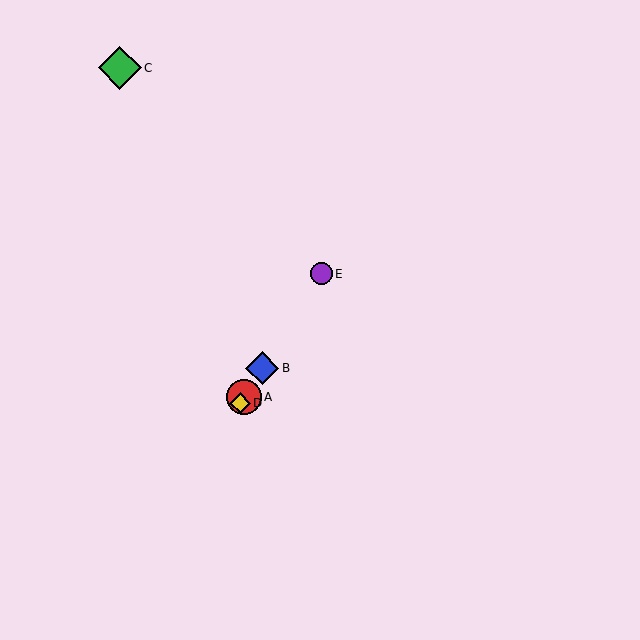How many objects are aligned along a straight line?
4 objects (A, B, D, E) are aligned along a straight line.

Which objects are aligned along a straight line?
Objects A, B, D, E are aligned along a straight line.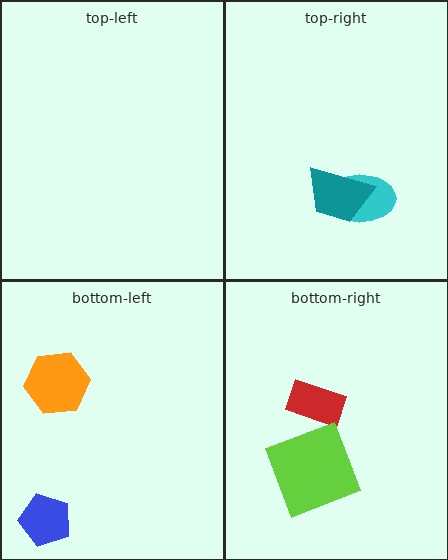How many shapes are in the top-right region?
2.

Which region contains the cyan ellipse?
The top-right region.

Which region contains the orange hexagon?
The bottom-left region.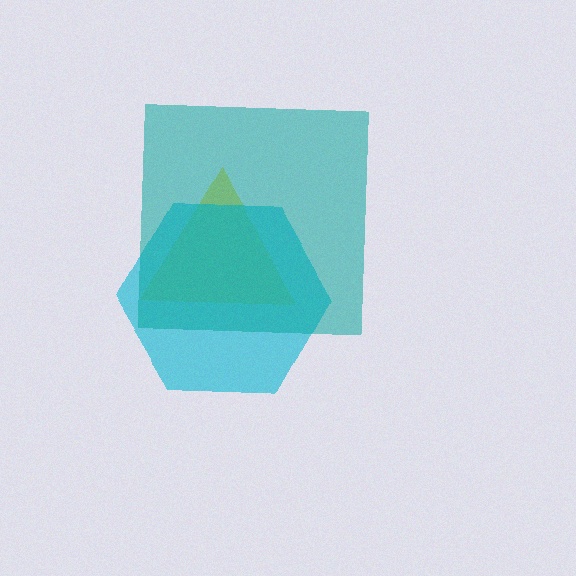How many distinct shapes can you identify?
There are 3 distinct shapes: a yellow triangle, a cyan hexagon, a teal square.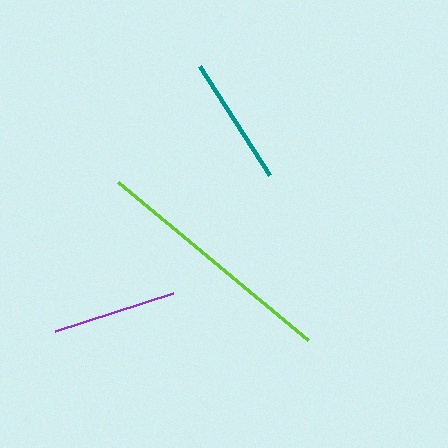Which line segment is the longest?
The lime line is the longest at approximately 247 pixels.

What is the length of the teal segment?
The teal segment is approximately 130 pixels long.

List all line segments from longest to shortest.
From longest to shortest: lime, teal, purple.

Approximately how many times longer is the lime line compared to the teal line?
The lime line is approximately 1.9 times the length of the teal line.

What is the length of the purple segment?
The purple segment is approximately 124 pixels long.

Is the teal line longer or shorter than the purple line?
The teal line is longer than the purple line.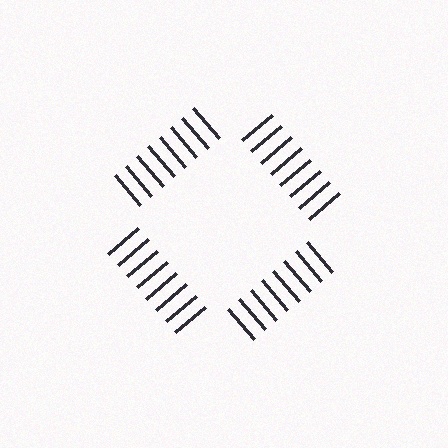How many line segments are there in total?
32 — 8 along each of the 4 edges.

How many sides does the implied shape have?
4 sides — the line-ends trace a square.